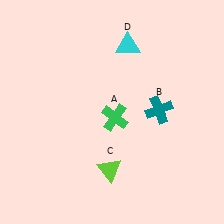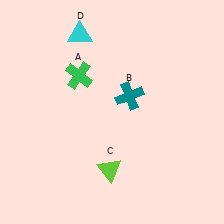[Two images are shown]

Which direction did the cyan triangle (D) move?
The cyan triangle (D) moved left.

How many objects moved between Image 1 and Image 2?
3 objects moved between the two images.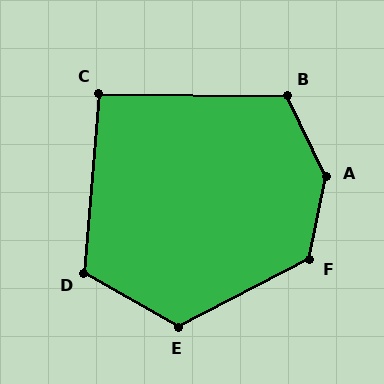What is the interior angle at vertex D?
Approximately 114 degrees (obtuse).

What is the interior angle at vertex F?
Approximately 129 degrees (obtuse).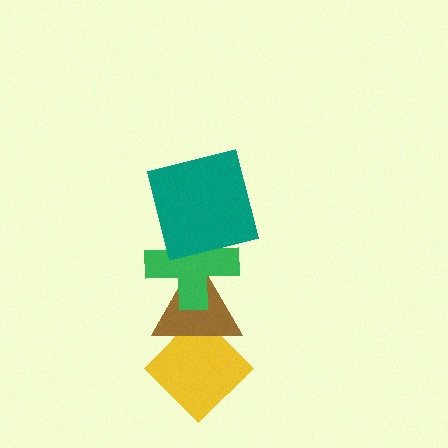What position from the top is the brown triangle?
The brown triangle is 3rd from the top.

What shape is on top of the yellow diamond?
The brown triangle is on top of the yellow diamond.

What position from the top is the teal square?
The teal square is 1st from the top.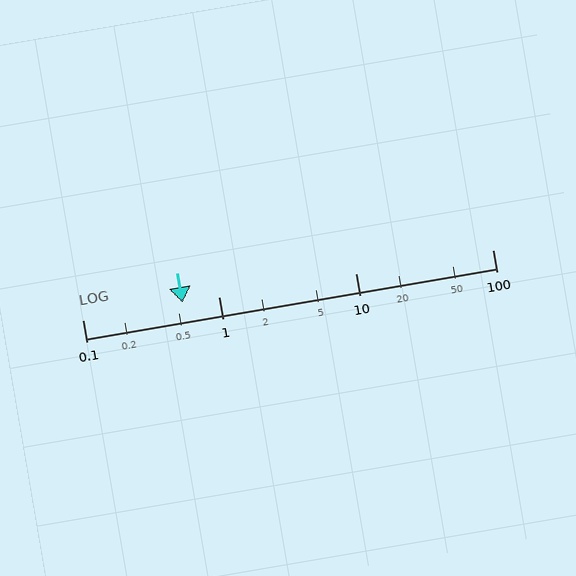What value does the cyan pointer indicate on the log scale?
The pointer indicates approximately 0.54.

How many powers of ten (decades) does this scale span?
The scale spans 3 decades, from 0.1 to 100.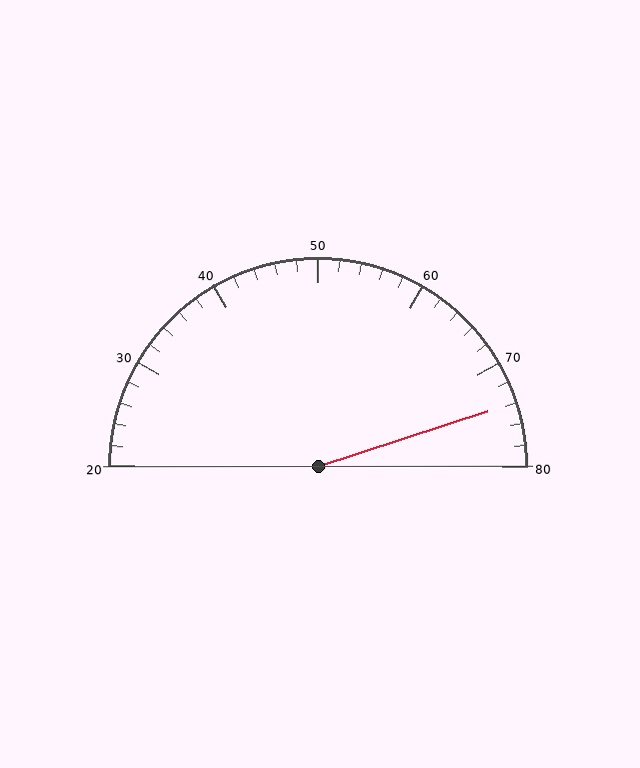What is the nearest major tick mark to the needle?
The nearest major tick mark is 70.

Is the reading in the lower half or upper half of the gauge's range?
The reading is in the upper half of the range (20 to 80).